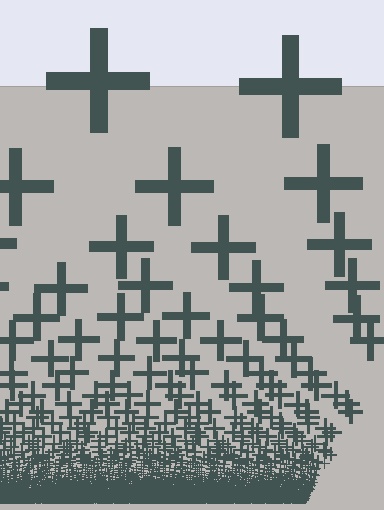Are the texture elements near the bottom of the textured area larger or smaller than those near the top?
Smaller. The gradient is inverted — elements near the bottom are smaller and denser.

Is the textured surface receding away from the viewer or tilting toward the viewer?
The surface appears to tilt toward the viewer. Texture elements get larger and sparser toward the top.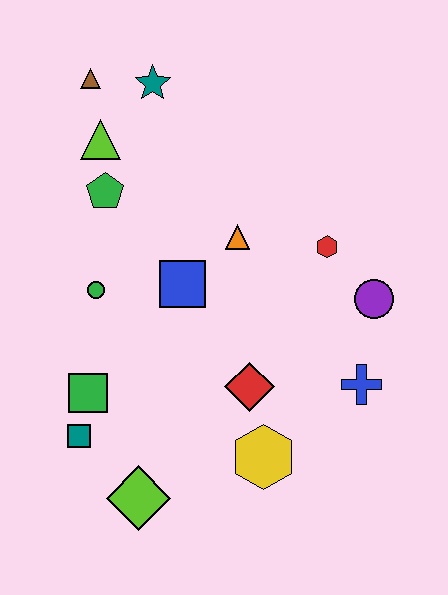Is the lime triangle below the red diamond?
No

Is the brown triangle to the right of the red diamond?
No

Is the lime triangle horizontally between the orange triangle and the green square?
Yes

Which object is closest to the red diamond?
The yellow hexagon is closest to the red diamond.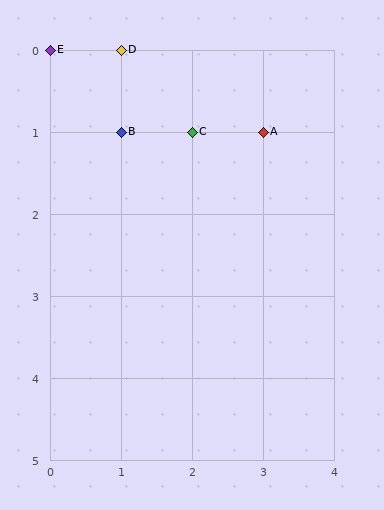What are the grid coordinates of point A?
Point A is at grid coordinates (3, 1).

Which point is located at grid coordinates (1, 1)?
Point B is at (1, 1).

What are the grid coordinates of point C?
Point C is at grid coordinates (2, 1).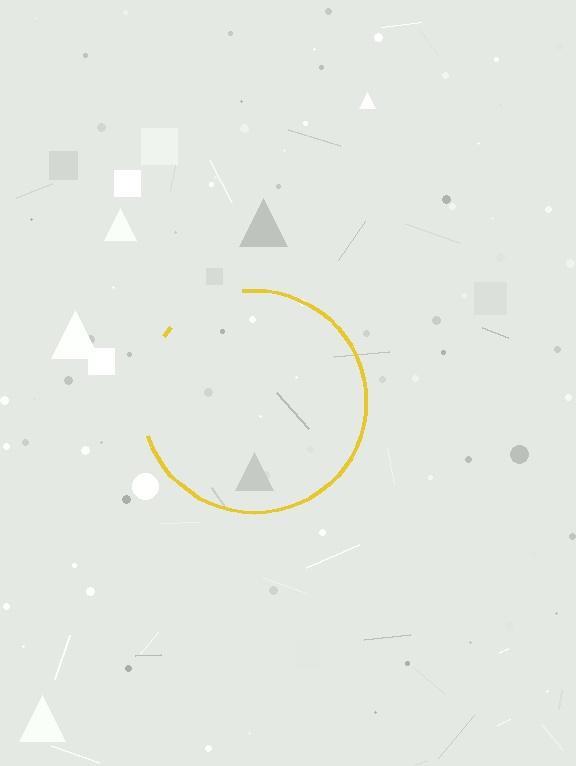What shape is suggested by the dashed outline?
The dashed outline suggests a circle.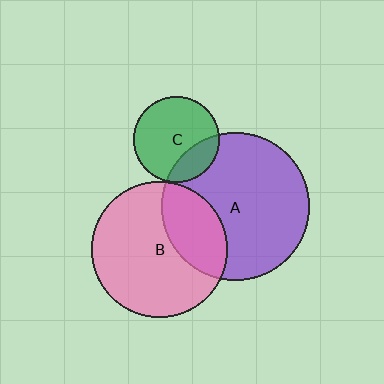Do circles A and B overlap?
Yes.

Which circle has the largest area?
Circle A (purple).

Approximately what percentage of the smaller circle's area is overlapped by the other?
Approximately 30%.